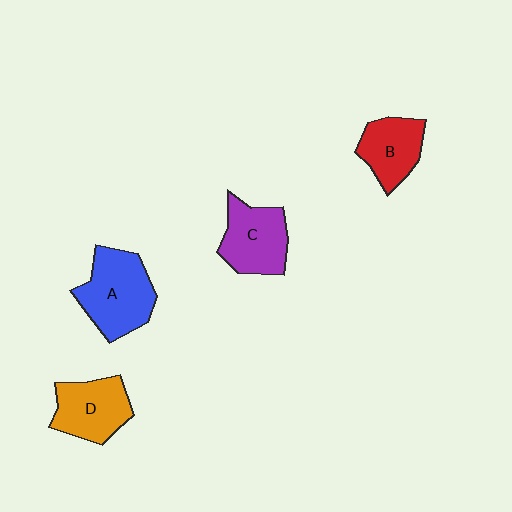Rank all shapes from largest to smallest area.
From largest to smallest: A (blue), C (purple), D (orange), B (red).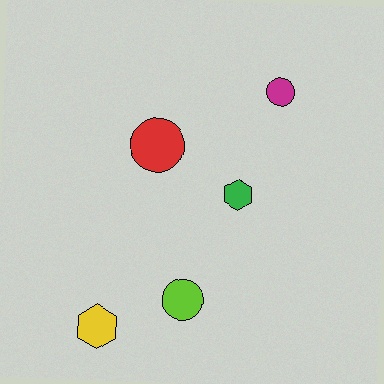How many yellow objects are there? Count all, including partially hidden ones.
There is 1 yellow object.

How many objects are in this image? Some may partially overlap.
There are 5 objects.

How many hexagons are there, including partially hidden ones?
There are 2 hexagons.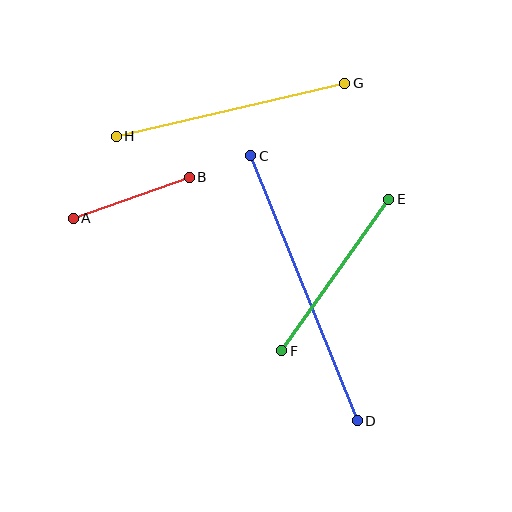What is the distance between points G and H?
The distance is approximately 235 pixels.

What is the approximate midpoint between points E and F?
The midpoint is at approximately (335, 275) pixels.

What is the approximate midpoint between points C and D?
The midpoint is at approximately (304, 288) pixels.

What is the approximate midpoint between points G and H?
The midpoint is at approximately (231, 110) pixels.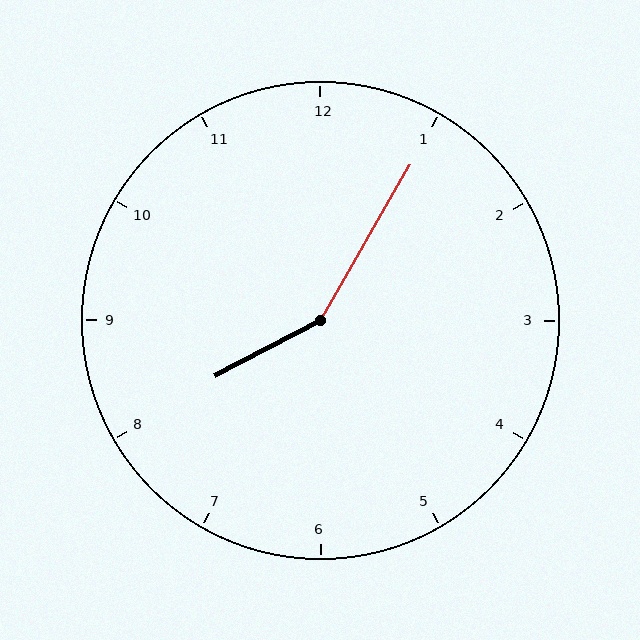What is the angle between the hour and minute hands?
Approximately 148 degrees.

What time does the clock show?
8:05.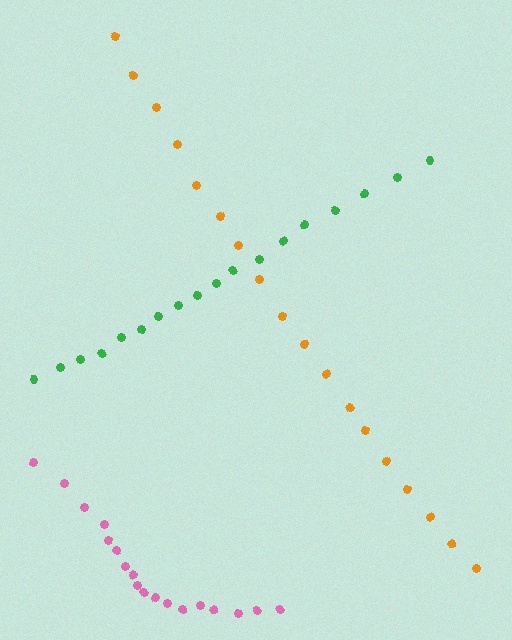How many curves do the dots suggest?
There are 3 distinct paths.